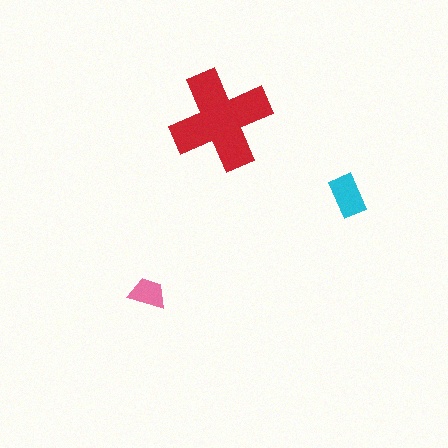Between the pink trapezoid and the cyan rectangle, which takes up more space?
The cyan rectangle.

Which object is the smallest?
The pink trapezoid.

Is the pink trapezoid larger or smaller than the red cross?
Smaller.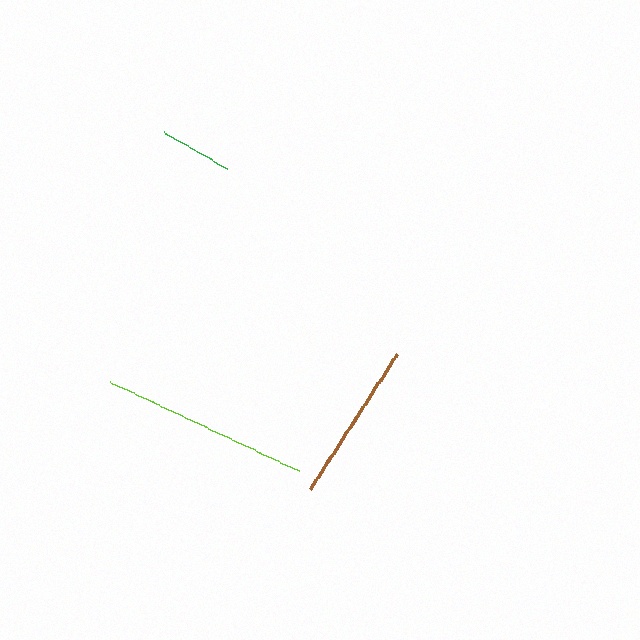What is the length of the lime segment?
The lime segment is approximately 208 pixels long.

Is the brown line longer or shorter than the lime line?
The lime line is longer than the brown line.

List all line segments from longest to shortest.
From longest to shortest: lime, brown, green.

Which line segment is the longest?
The lime line is the longest at approximately 208 pixels.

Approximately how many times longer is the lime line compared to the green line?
The lime line is approximately 2.8 times the length of the green line.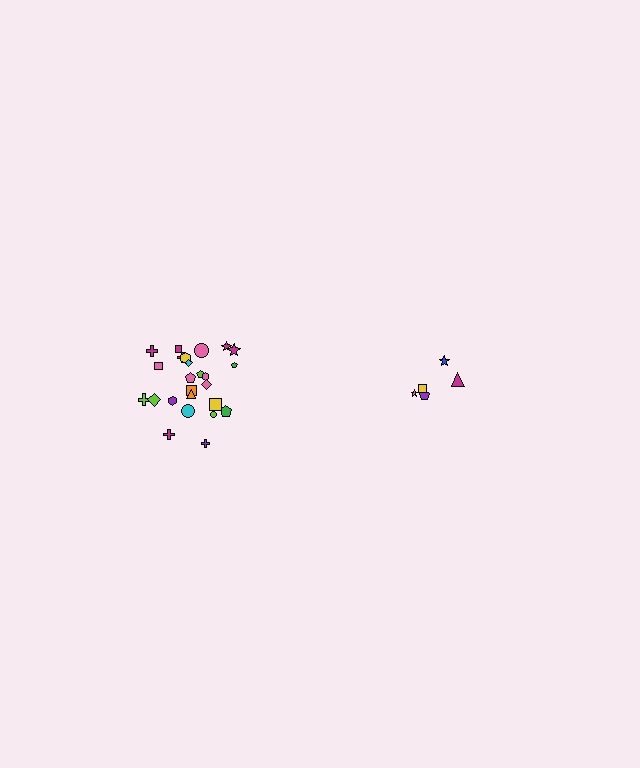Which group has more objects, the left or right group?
The left group.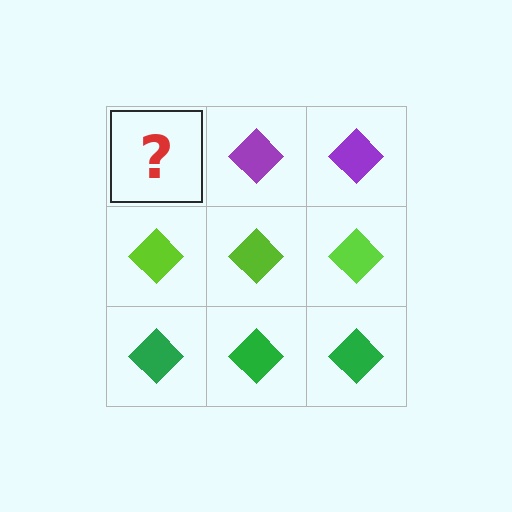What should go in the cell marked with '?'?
The missing cell should contain a purple diamond.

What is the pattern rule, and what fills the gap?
The rule is that each row has a consistent color. The gap should be filled with a purple diamond.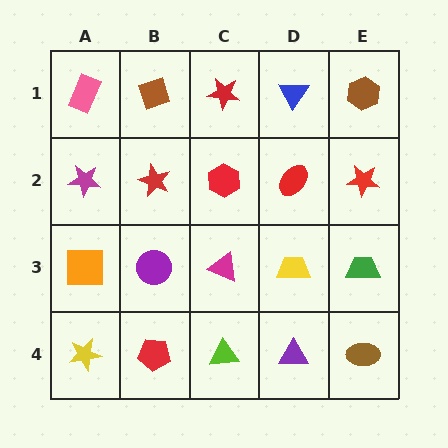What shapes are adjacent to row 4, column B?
A purple circle (row 3, column B), a yellow star (row 4, column A), a lime triangle (row 4, column C).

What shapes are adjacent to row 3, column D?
A red ellipse (row 2, column D), a purple triangle (row 4, column D), a magenta triangle (row 3, column C), a green trapezoid (row 3, column E).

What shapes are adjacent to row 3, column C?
A red hexagon (row 2, column C), a lime triangle (row 4, column C), a purple circle (row 3, column B), a yellow trapezoid (row 3, column D).